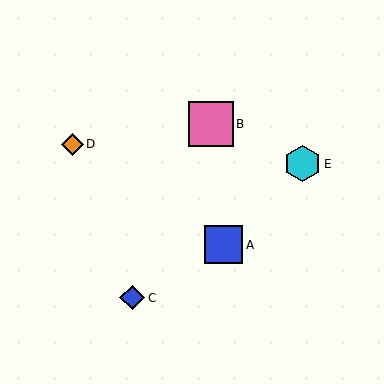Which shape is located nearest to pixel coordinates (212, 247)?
The blue square (labeled A) at (224, 245) is nearest to that location.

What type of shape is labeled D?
Shape D is an orange diamond.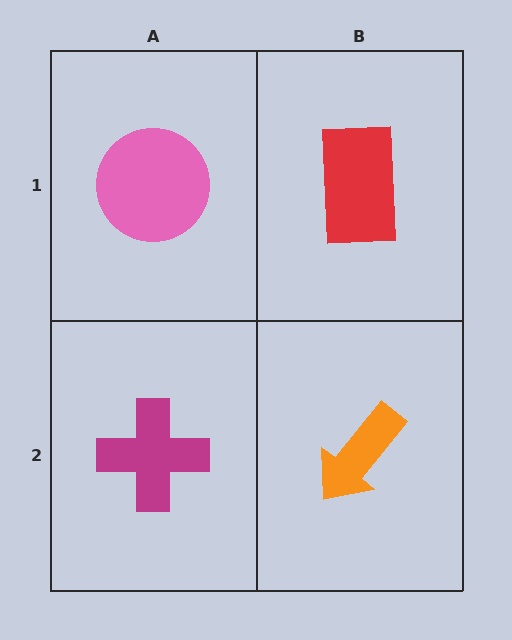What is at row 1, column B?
A red rectangle.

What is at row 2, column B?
An orange arrow.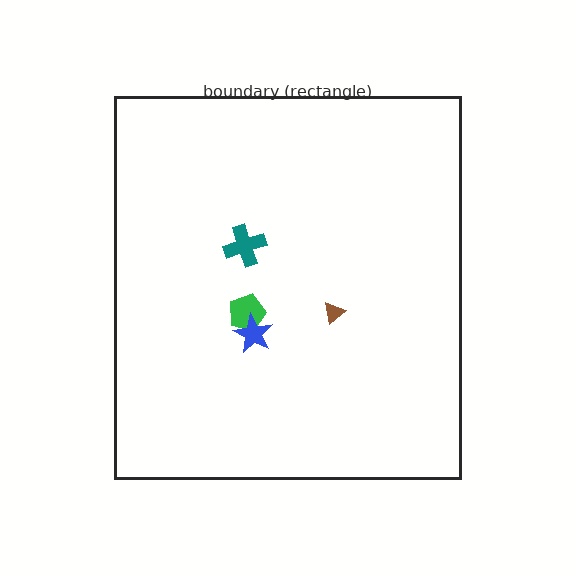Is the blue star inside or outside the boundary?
Inside.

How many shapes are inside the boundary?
4 inside, 0 outside.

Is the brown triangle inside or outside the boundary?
Inside.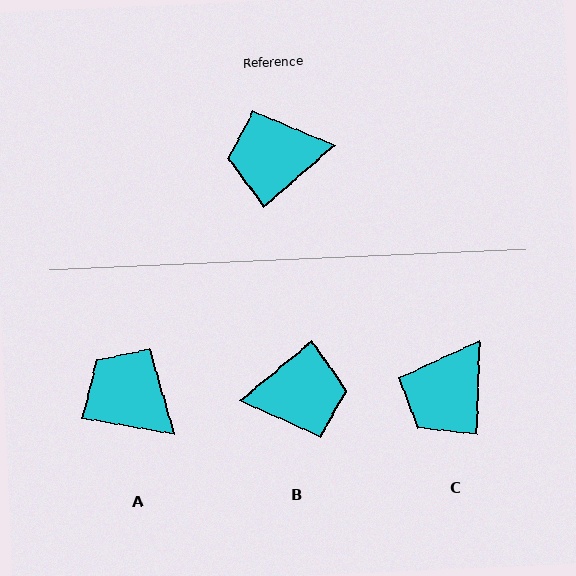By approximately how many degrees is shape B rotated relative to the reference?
Approximately 179 degrees counter-clockwise.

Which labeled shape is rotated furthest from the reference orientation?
B, about 179 degrees away.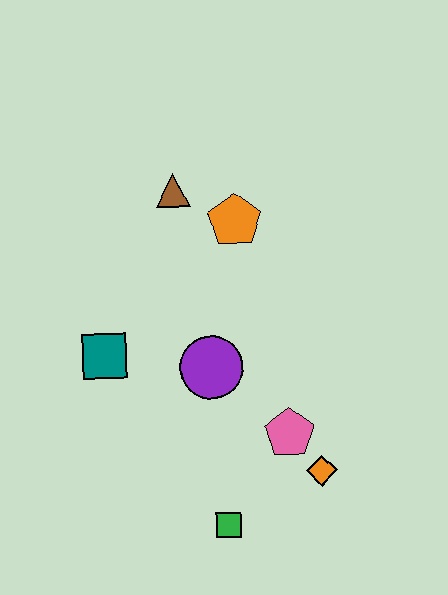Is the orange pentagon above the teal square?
Yes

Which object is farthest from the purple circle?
The brown triangle is farthest from the purple circle.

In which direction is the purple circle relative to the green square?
The purple circle is above the green square.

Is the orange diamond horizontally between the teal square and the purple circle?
No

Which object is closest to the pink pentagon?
The orange diamond is closest to the pink pentagon.